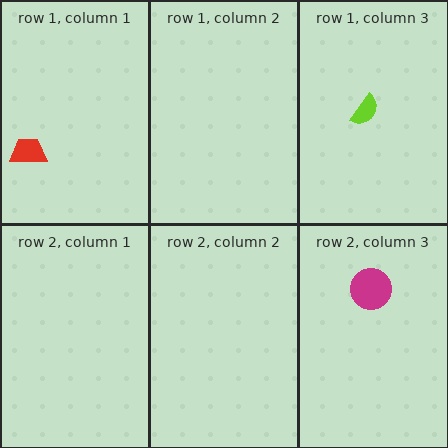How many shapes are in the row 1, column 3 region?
1.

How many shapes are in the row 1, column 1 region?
1.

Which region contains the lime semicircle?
The row 1, column 3 region.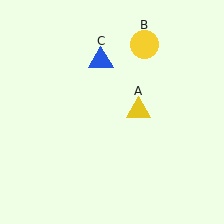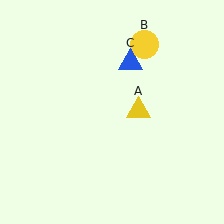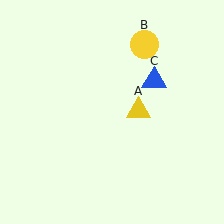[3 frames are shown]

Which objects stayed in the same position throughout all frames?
Yellow triangle (object A) and yellow circle (object B) remained stationary.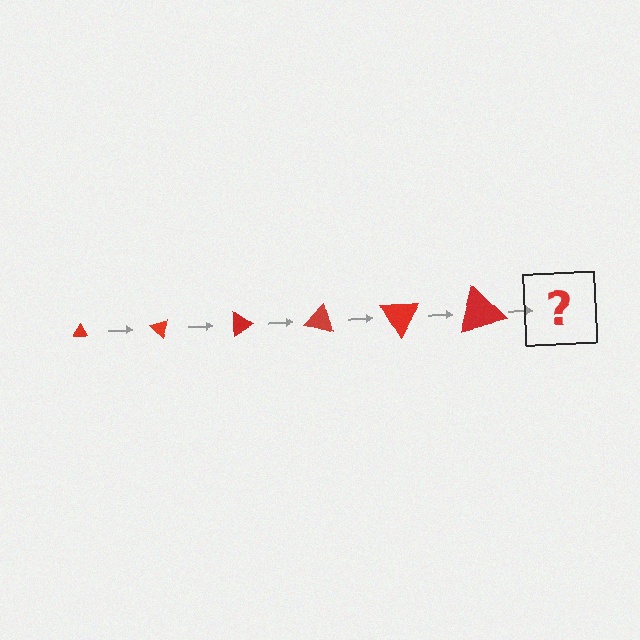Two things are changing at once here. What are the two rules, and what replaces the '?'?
The two rules are that the triangle grows larger each step and it rotates 45 degrees each step. The '?' should be a triangle, larger than the previous one and rotated 270 degrees from the start.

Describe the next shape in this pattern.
It should be a triangle, larger than the previous one and rotated 270 degrees from the start.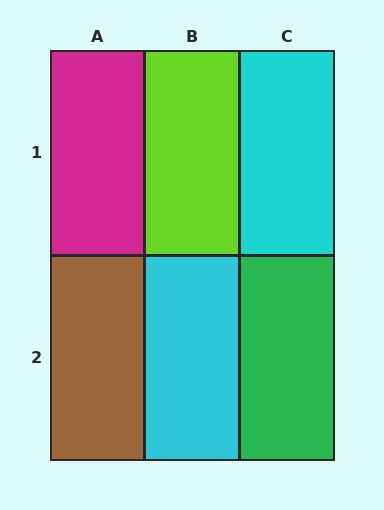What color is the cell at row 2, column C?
Green.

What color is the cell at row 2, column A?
Brown.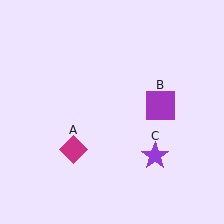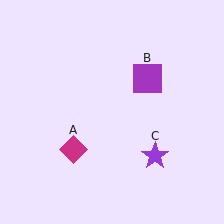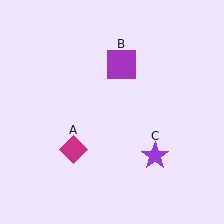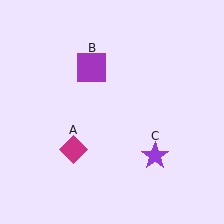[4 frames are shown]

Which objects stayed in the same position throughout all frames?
Magenta diamond (object A) and purple star (object C) remained stationary.